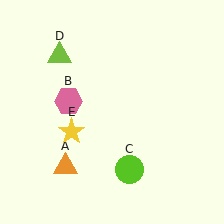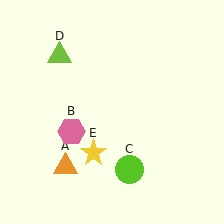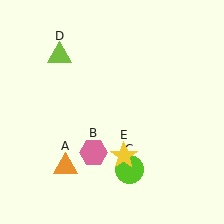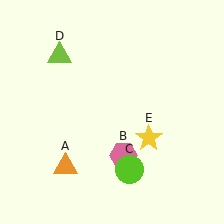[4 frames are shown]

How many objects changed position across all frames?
2 objects changed position: pink hexagon (object B), yellow star (object E).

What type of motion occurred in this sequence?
The pink hexagon (object B), yellow star (object E) rotated counterclockwise around the center of the scene.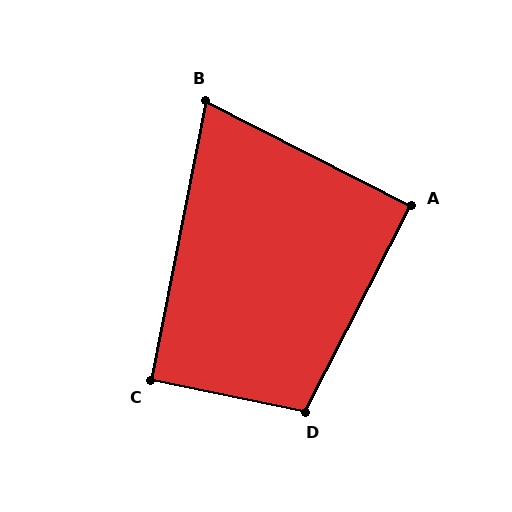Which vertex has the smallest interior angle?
B, at approximately 74 degrees.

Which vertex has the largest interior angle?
D, at approximately 106 degrees.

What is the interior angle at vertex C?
Approximately 90 degrees (approximately right).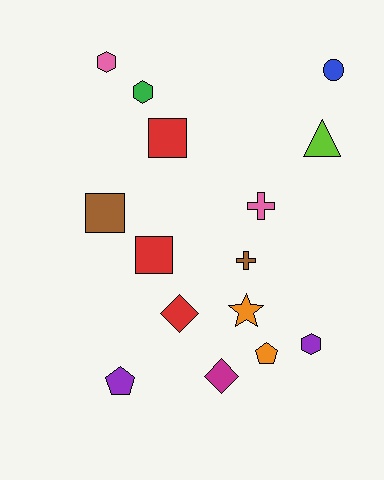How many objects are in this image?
There are 15 objects.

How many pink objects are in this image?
There are 2 pink objects.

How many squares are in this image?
There are 3 squares.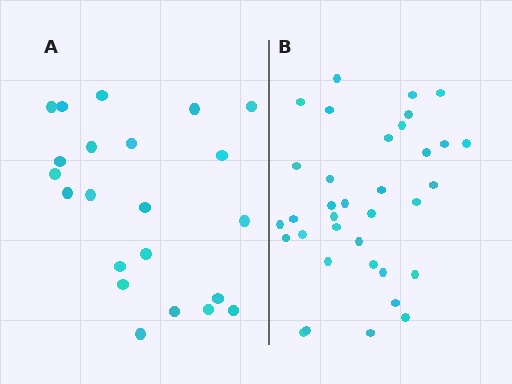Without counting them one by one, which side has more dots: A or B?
Region B (the right region) has more dots.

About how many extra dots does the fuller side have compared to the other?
Region B has approximately 15 more dots than region A.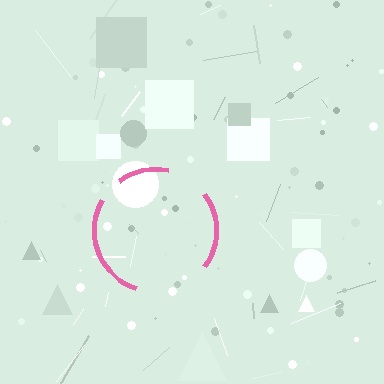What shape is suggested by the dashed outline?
The dashed outline suggests a circle.